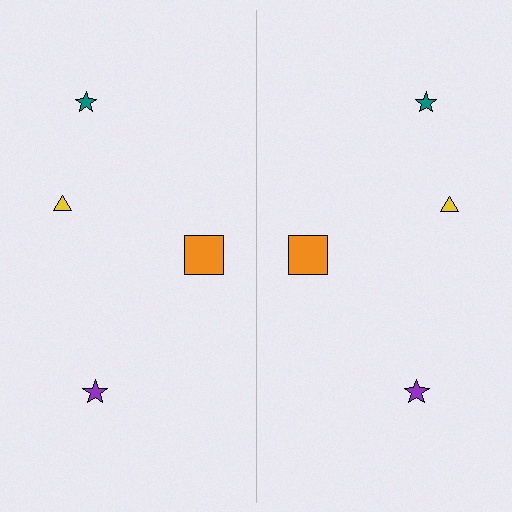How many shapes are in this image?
There are 8 shapes in this image.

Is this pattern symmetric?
Yes, this pattern has bilateral (reflection) symmetry.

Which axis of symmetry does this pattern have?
The pattern has a vertical axis of symmetry running through the center of the image.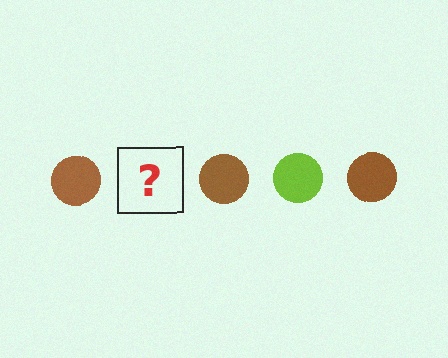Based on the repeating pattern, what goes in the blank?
The blank should be a lime circle.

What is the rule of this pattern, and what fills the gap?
The rule is that the pattern cycles through brown, lime circles. The gap should be filled with a lime circle.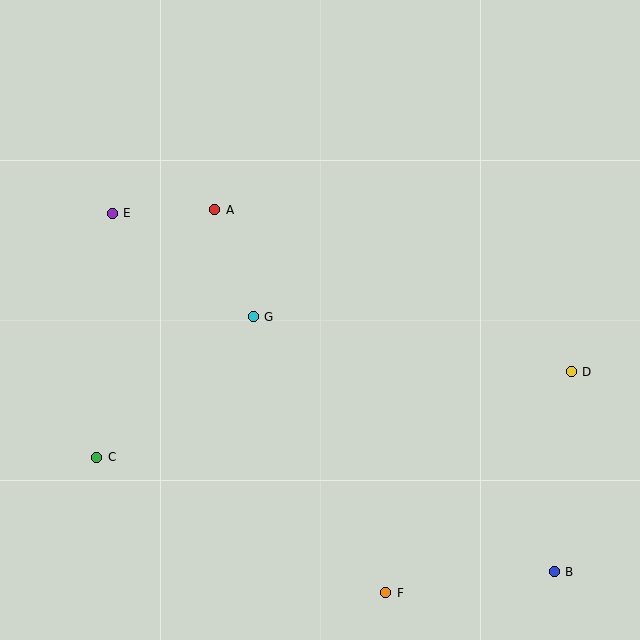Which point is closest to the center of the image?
Point G at (253, 317) is closest to the center.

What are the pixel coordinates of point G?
Point G is at (253, 317).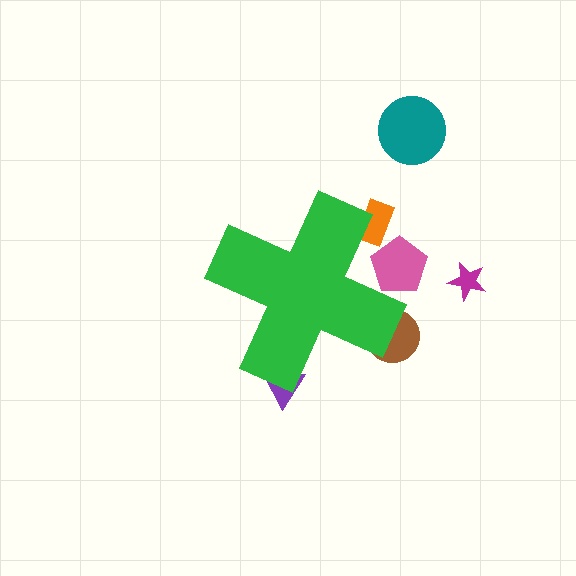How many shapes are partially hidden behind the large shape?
4 shapes are partially hidden.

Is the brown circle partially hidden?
Yes, the brown circle is partially hidden behind the green cross.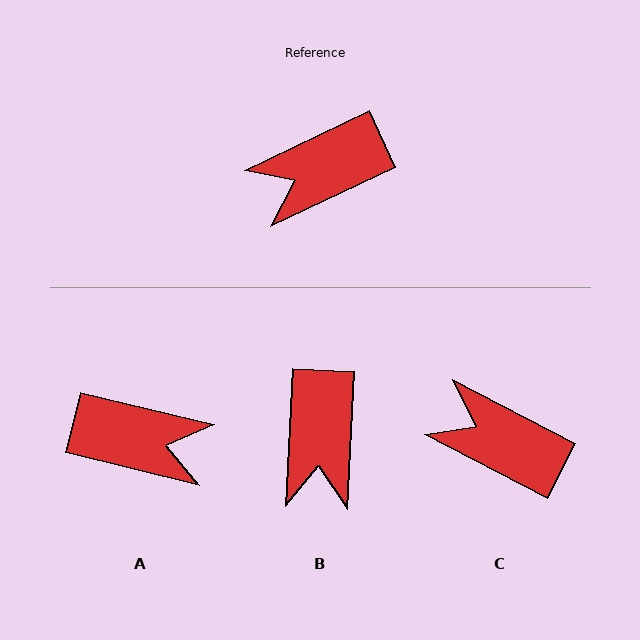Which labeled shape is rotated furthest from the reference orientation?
A, about 141 degrees away.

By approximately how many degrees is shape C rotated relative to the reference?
Approximately 53 degrees clockwise.